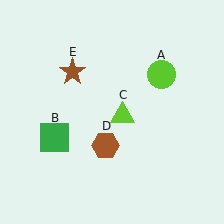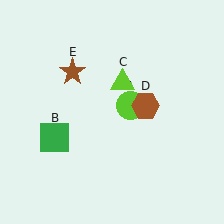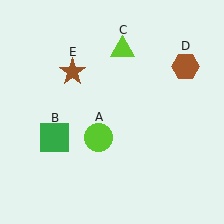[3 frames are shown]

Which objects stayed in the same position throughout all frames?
Green square (object B) and brown star (object E) remained stationary.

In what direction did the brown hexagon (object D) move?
The brown hexagon (object D) moved up and to the right.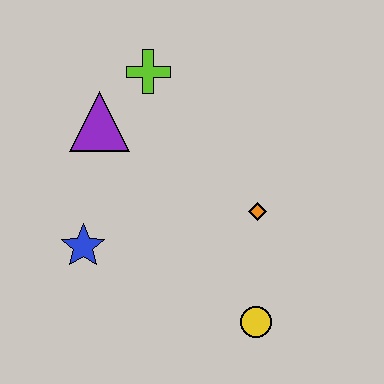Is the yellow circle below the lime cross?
Yes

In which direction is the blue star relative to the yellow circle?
The blue star is to the left of the yellow circle.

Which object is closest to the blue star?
The purple triangle is closest to the blue star.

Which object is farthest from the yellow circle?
The lime cross is farthest from the yellow circle.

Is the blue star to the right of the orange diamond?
No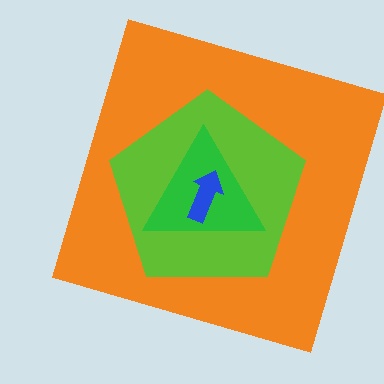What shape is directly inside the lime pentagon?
The green triangle.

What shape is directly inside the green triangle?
The blue arrow.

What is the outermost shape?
The orange square.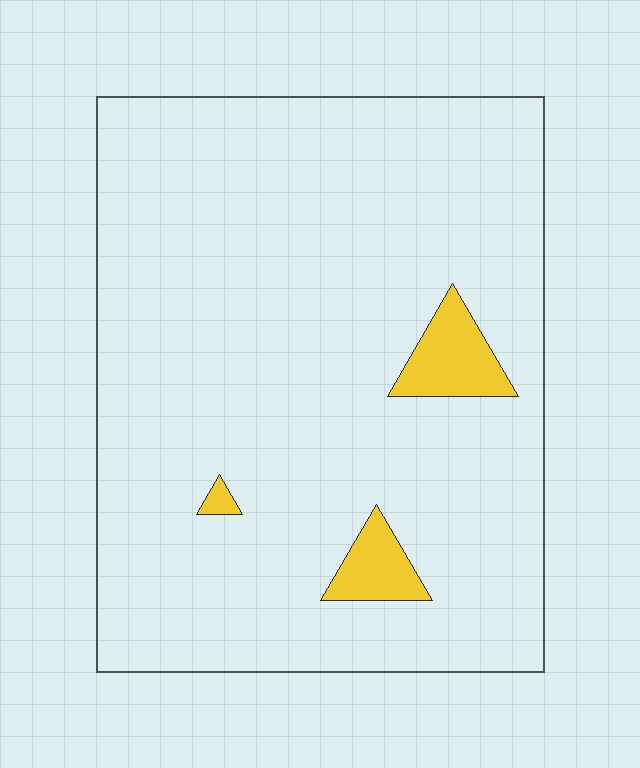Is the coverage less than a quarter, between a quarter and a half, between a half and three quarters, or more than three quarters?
Less than a quarter.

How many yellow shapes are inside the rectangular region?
3.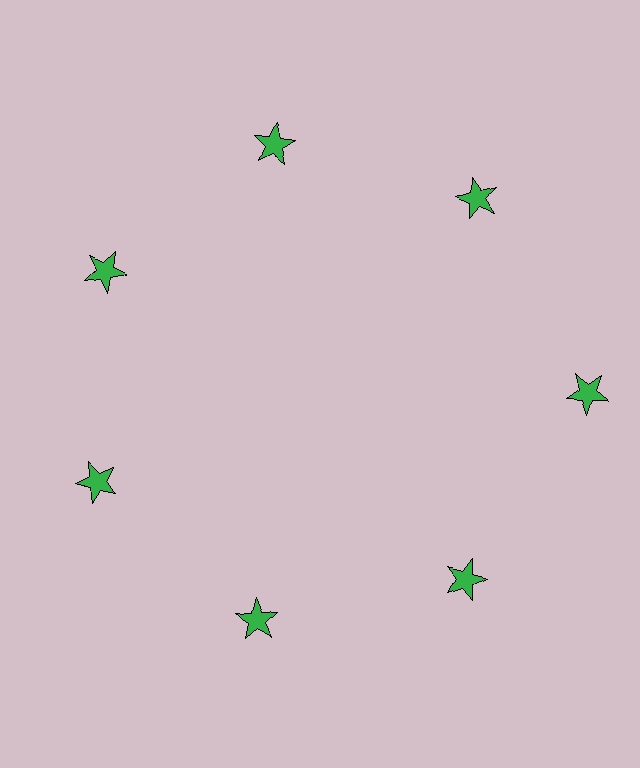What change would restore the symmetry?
The symmetry would be restored by moving it inward, back onto the ring so that all 7 stars sit at equal angles and equal distance from the center.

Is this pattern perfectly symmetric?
No. The 7 green stars are arranged in a ring, but one element near the 3 o'clock position is pushed outward from the center, breaking the 7-fold rotational symmetry.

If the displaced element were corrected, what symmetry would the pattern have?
It would have 7-fold rotational symmetry — the pattern would map onto itself every 51 degrees.